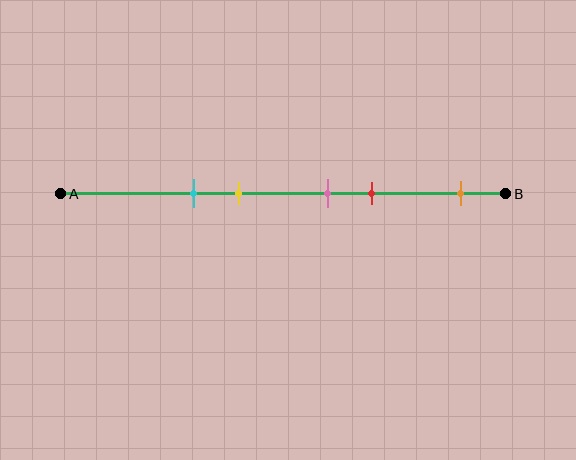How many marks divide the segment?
There are 5 marks dividing the segment.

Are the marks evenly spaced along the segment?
No, the marks are not evenly spaced.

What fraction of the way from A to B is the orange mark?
The orange mark is approximately 90% (0.9) of the way from A to B.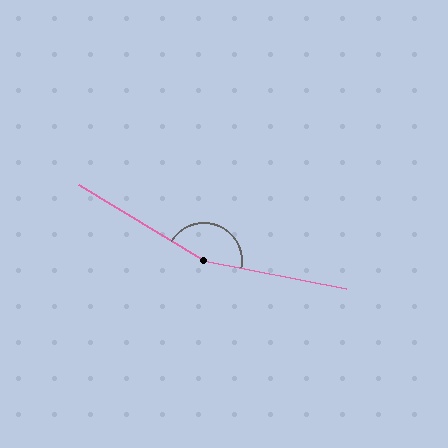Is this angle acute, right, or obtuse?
It is obtuse.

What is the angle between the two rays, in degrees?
Approximately 160 degrees.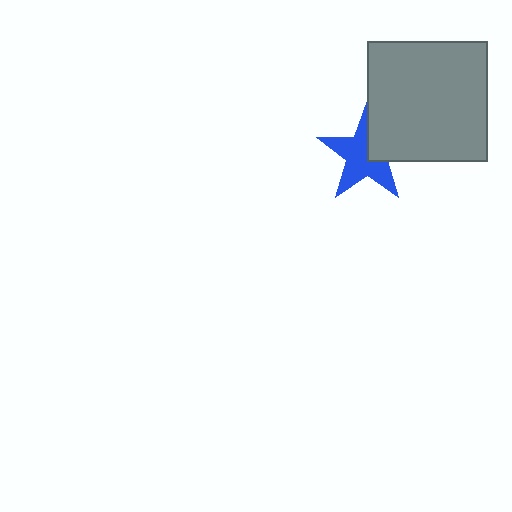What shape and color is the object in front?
The object in front is a gray square.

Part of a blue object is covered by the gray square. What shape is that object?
It is a star.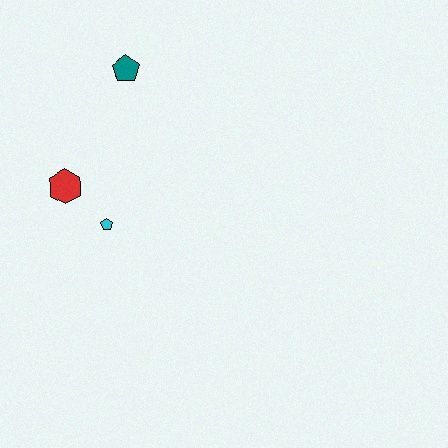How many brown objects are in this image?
There are no brown objects.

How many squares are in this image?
There are no squares.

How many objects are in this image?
There are 3 objects.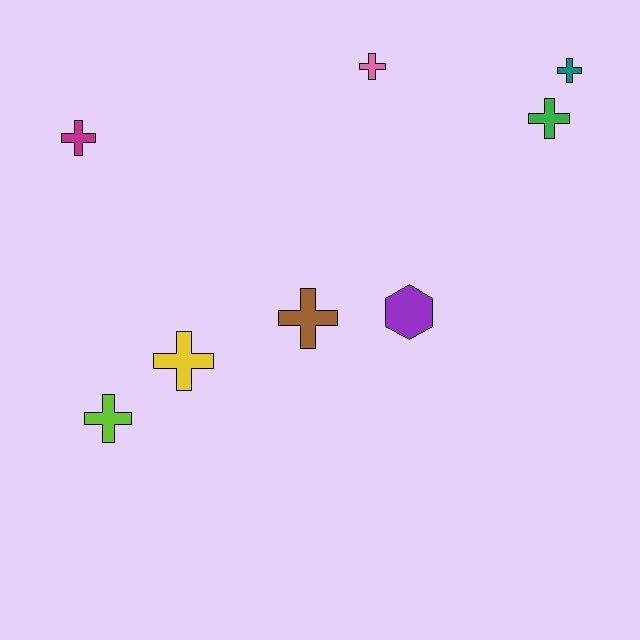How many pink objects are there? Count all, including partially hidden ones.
There is 1 pink object.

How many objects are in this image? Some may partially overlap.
There are 8 objects.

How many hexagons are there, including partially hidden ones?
There is 1 hexagon.